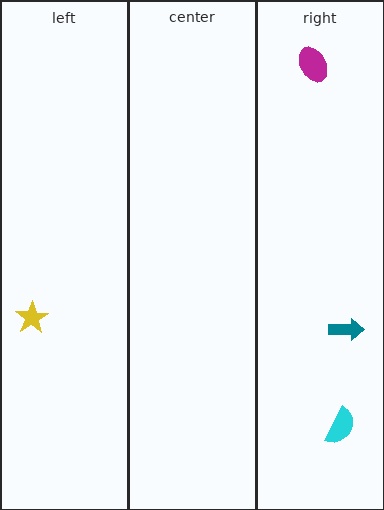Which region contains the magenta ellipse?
The right region.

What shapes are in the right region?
The cyan semicircle, the teal arrow, the magenta ellipse.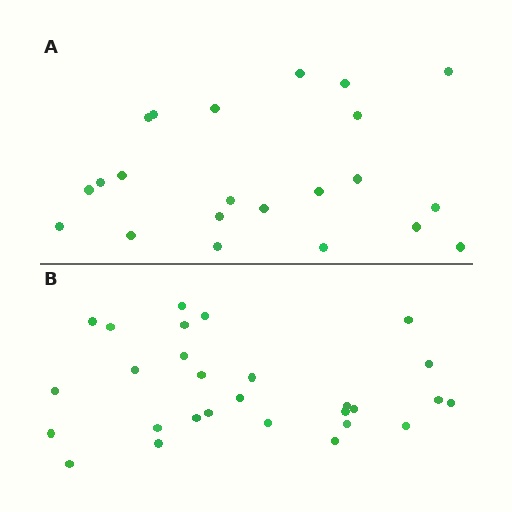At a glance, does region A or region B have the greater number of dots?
Region B (the bottom region) has more dots.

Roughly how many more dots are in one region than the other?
Region B has about 6 more dots than region A.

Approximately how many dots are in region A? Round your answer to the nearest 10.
About 20 dots. (The exact count is 22, which rounds to 20.)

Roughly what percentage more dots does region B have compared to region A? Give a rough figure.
About 25% more.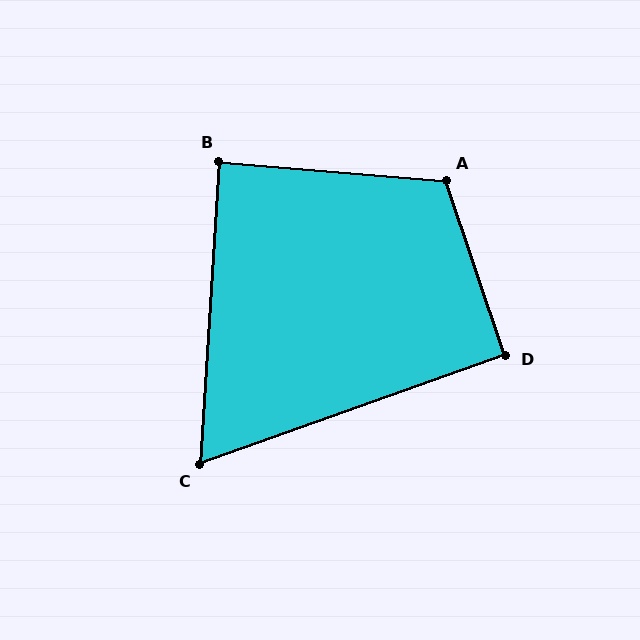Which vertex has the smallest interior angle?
C, at approximately 67 degrees.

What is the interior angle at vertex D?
Approximately 91 degrees (approximately right).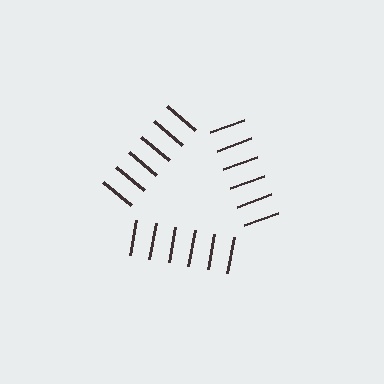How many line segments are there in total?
18 — 6 along each of the 3 edges.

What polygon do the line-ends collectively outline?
An illusory triangle — the line segments terminate on its edges but no continuous stroke is drawn.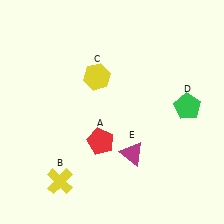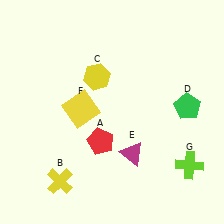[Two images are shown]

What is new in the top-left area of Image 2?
A yellow square (F) was added in the top-left area of Image 2.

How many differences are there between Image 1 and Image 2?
There are 2 differences between the two images.